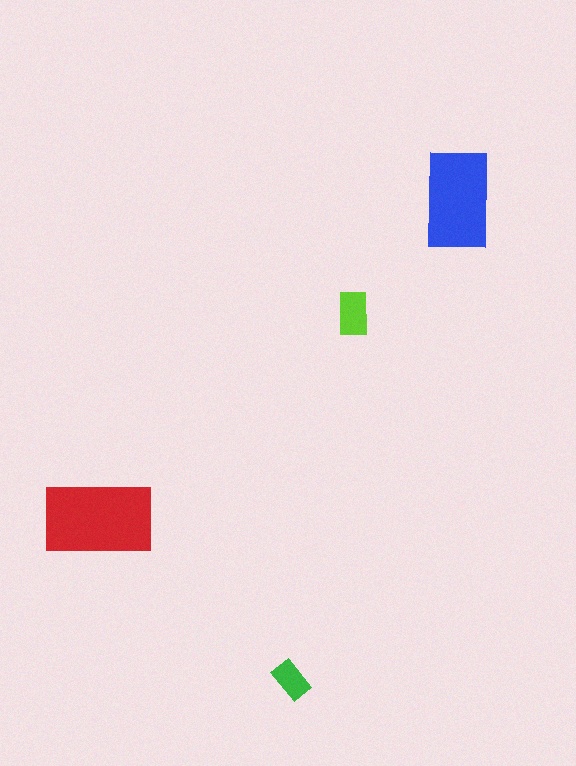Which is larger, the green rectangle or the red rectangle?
The red one.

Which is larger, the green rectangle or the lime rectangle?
The lime one.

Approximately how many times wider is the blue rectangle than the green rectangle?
About 2.5 times wider.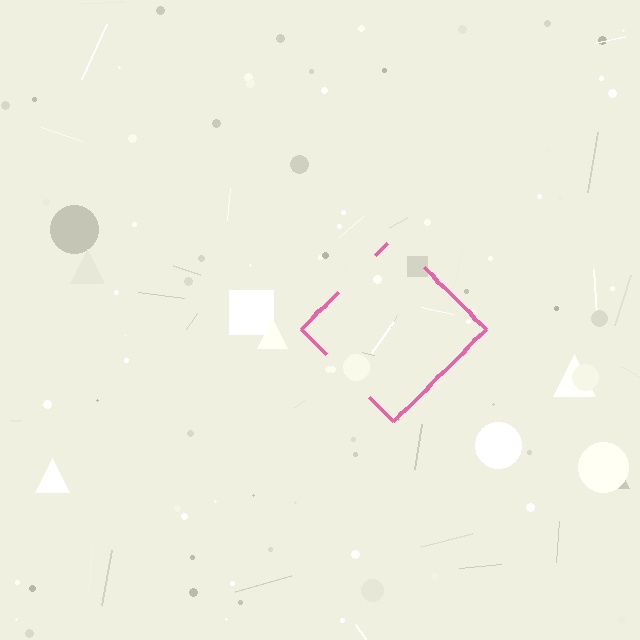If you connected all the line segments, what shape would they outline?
They would outline a diamond.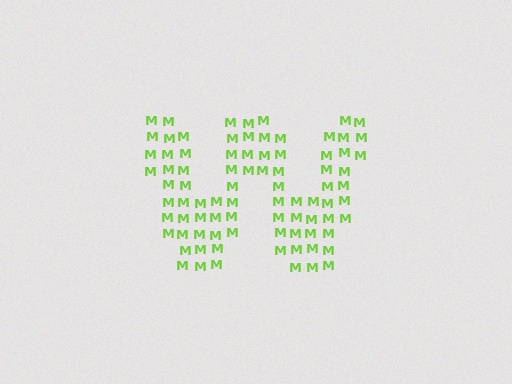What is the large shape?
The large shape is the letter W.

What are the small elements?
The small elements are letter M's.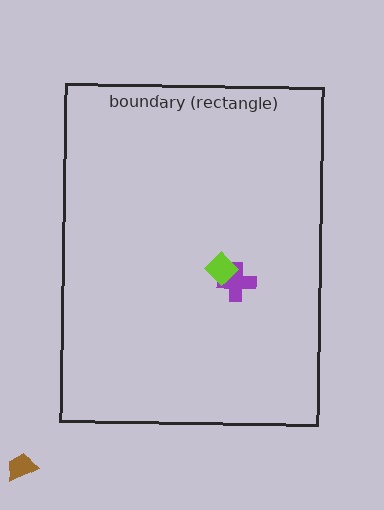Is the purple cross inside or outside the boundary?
Inside.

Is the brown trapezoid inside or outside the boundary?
Outside.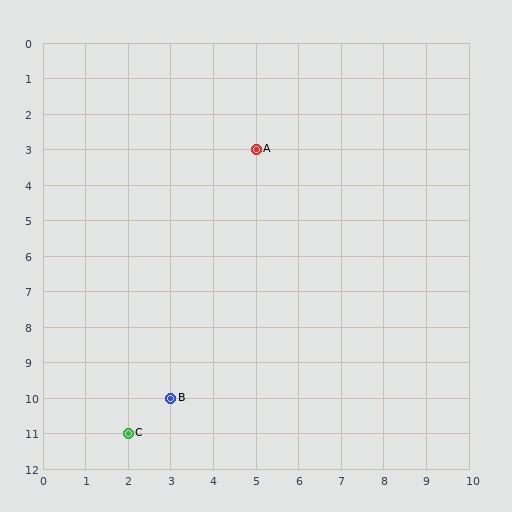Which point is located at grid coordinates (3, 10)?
Point B is at (3, 10).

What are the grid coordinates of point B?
Point B is at grid coordinates (3, 10).